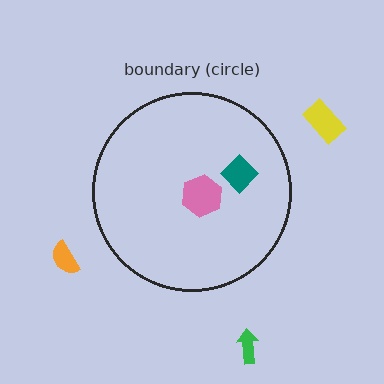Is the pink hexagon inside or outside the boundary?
Inside.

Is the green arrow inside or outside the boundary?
Outside.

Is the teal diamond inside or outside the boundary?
Inside.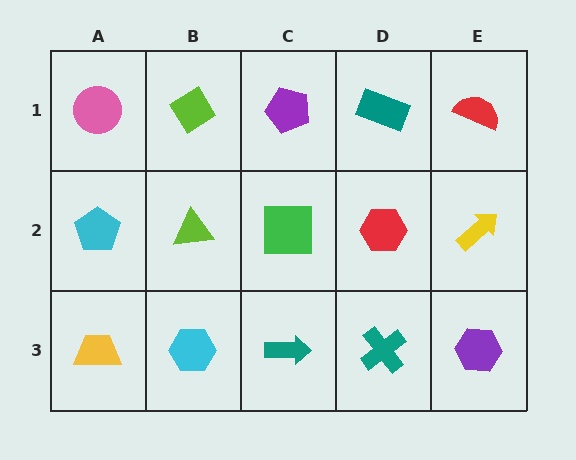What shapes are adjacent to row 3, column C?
A green square (row 2, column C), a cyan hexagon (row 3, column B), a teal cross (row 3, column D).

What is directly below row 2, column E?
A purple hexagon.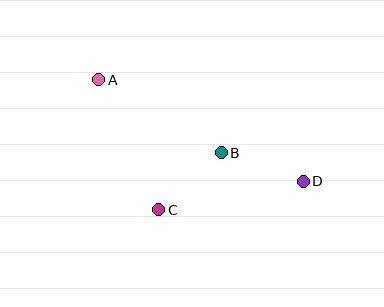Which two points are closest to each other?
Points B and C are closest to each other.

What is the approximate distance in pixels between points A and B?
The distance between A and B is approximately 142 pixels.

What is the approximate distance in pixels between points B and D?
The distance between B and D is approximately 87 pixels.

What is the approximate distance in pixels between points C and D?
The distance between C and D is approximately 147 pixels.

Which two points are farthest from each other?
Points A and D are farthest from each other.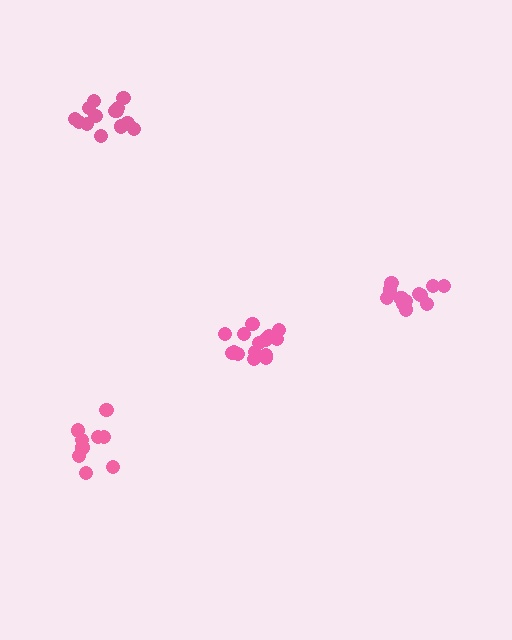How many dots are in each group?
Group 1: 15 dots, Group 2: 14 dots, Group 3: 13 dots, Group 4: 9 dots (51 total).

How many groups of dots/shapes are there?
There are 4 groups.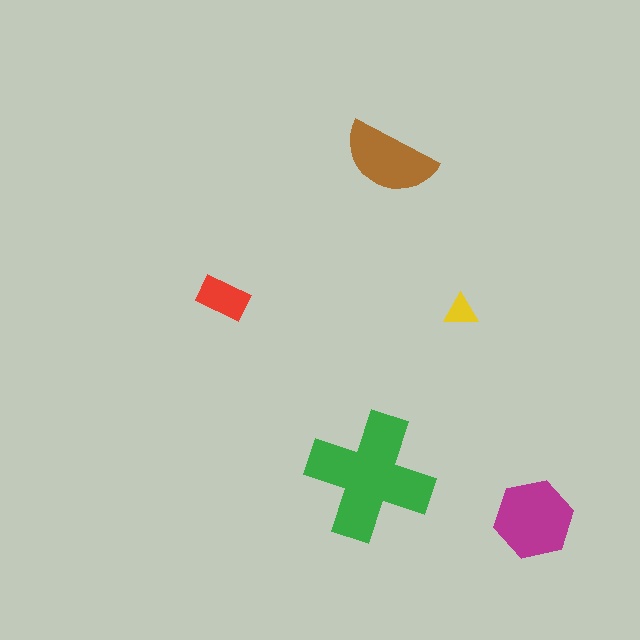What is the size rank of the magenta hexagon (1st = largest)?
2nd.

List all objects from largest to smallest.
The green cross, the magenta hexagon, the brown semicircle, the red rectangle, the yellow triangle.